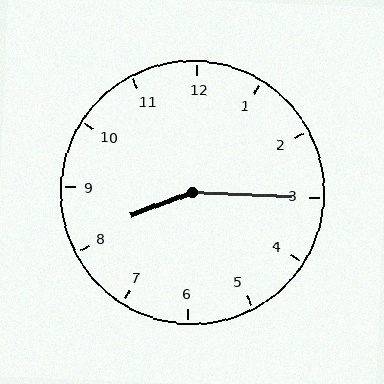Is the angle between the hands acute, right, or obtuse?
It is obtuse.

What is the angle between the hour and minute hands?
Approximately 158 degrees.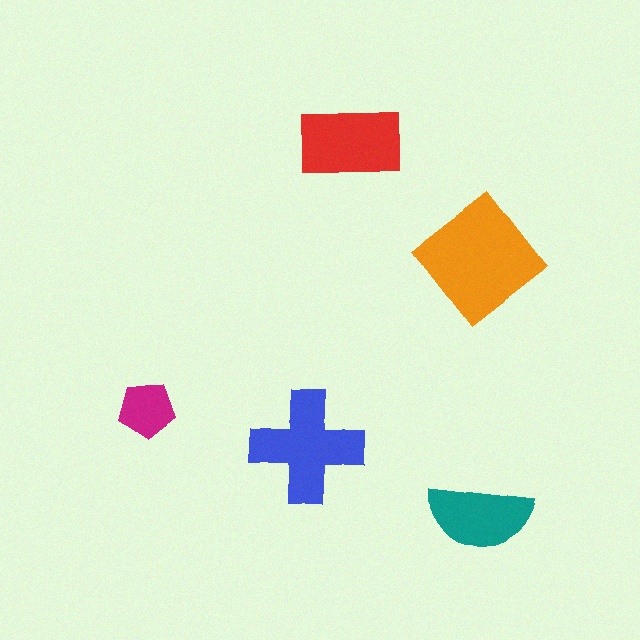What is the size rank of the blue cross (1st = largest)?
2nd.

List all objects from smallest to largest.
The magenta pentagon, the teal semicircle, the red rectangle, the blue cross, the orange diamond.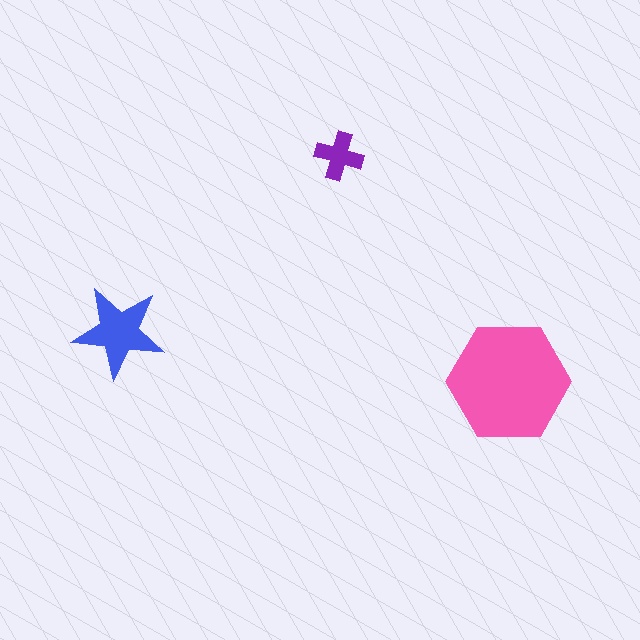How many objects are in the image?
There are 3 objects in the image.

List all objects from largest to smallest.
The pink hexagon, the blue star, the purple cross.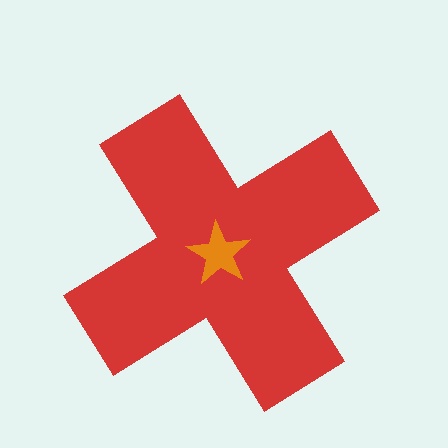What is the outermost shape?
The red cross.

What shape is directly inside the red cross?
The orange star.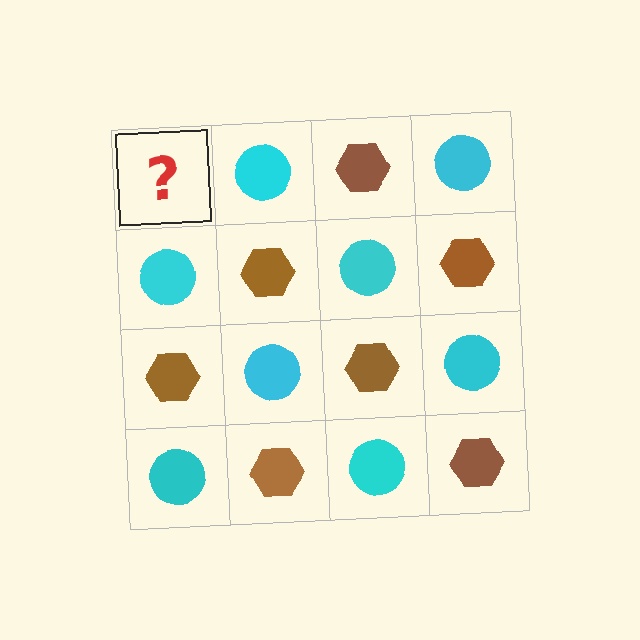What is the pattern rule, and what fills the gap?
The rule is that it alternates brown hexagon and cyan circle in a checkerboard pattern. The gap should be filled with a brown hexagon.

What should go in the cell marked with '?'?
The missing cell should contain a brown hexagon.